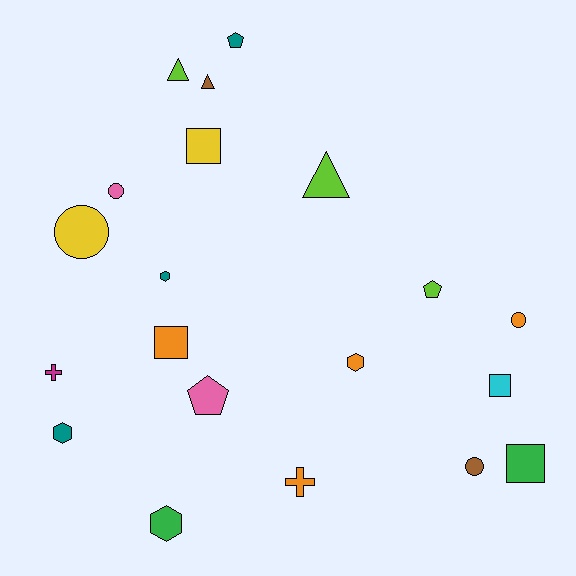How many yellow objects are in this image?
There are 2 yellow objects.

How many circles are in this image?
There are 4 circles.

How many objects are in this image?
There are 20 objects.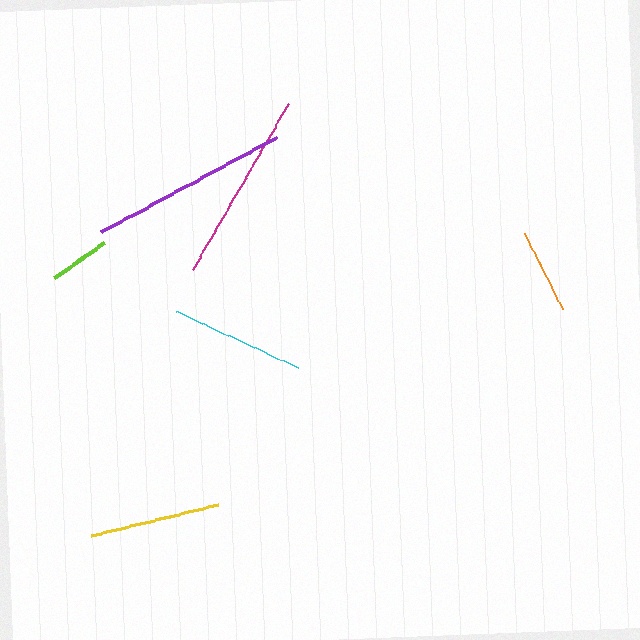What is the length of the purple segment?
The purple segment is approximately 200 pixels long.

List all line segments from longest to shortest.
From longest to shortest: purple, magenta, cyan, yellow, orange, lime.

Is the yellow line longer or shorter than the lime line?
The yellow line is longer than the lime line.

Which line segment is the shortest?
The lime line is the shortest at approximately 61 pixels.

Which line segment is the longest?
The purple line is the longest at approximately 200 pixels.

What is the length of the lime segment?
The lime segment is approximately 61 pixels long.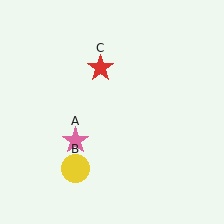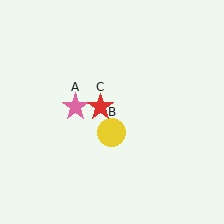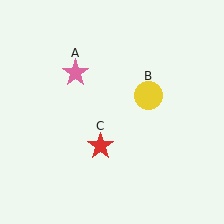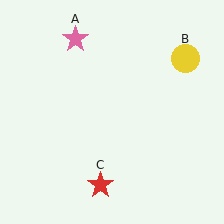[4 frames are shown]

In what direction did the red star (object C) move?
The red star (object C) moved down.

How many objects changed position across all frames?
3 objects changed position: pink star (object A), yellow circle (object B), red star (object C).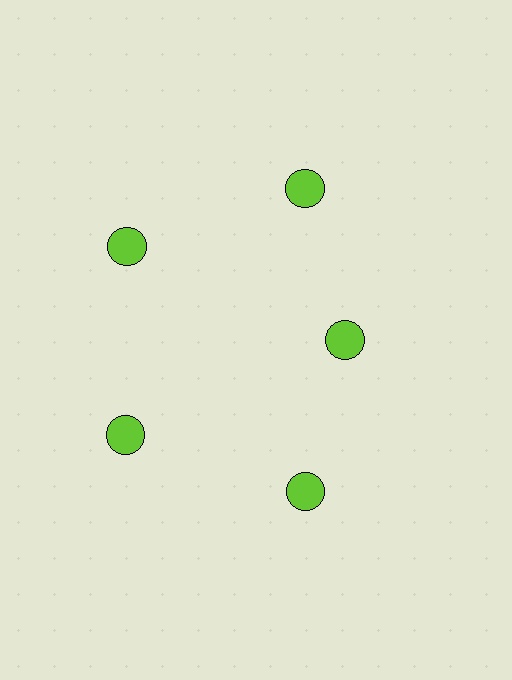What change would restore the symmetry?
The symmetry would be restored by moving it outward, back onto the ring so that all 5 circles sit at equal angles and equal distance from the center.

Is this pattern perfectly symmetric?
No. The 5 lime circles are arranged in a ring, but one element near the 3 o'clock position is pulled inward toward the center, breaking the 5-fold rotational symmetry.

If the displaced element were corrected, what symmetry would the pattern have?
It would have 5-fold rotational symmetry — the pattern would map onto itself every 72 degrees.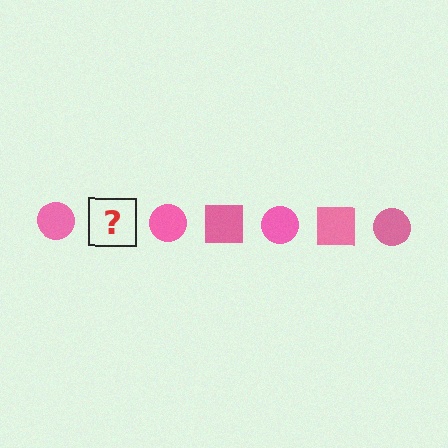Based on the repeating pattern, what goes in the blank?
The blank should be a pink square.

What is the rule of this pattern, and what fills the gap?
The rule is that the pattern cycles through circle, square shapes in pink. The gap should be filled with a pink square.